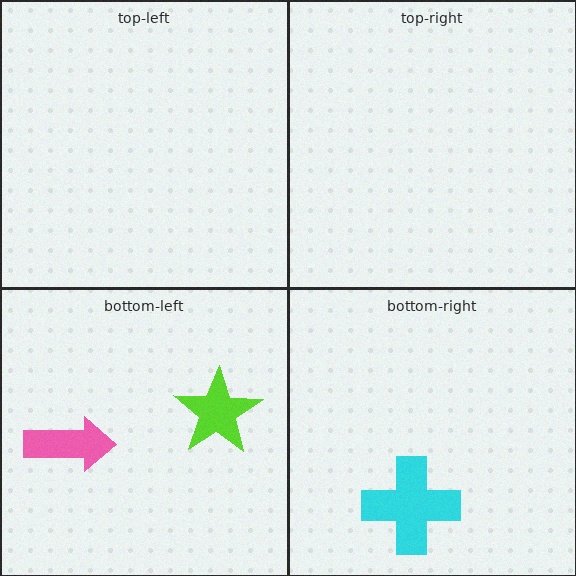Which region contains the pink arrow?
The bottom-left region.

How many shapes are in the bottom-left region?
2.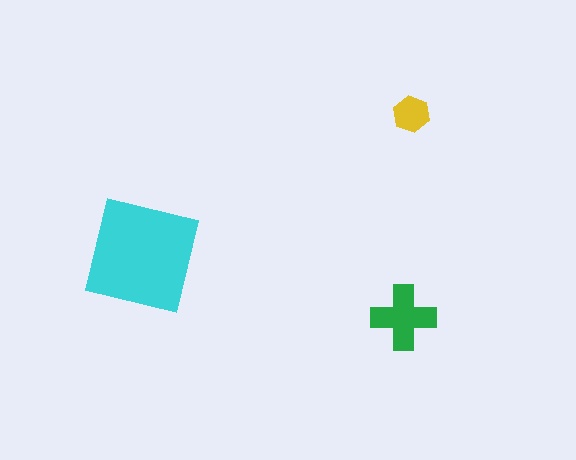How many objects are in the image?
There are 3 objects in the image.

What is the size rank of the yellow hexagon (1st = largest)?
3rd.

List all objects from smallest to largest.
The yellow hexagon, the green cross, the cyan square.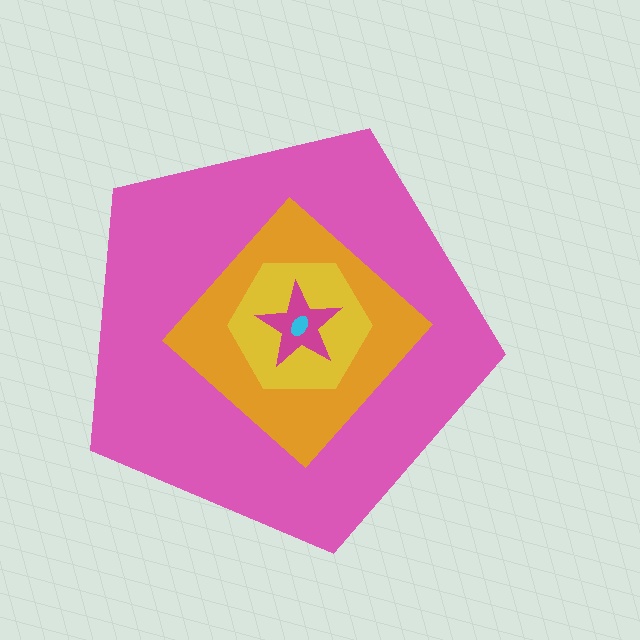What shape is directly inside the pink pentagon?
The orange diamond.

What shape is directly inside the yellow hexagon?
The magenta star.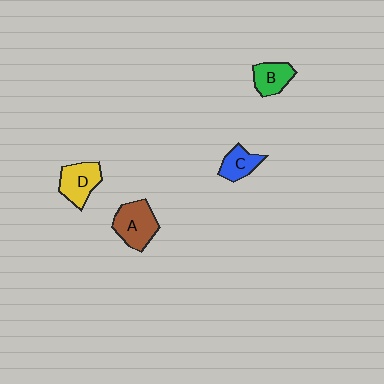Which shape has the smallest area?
Shape C (blue).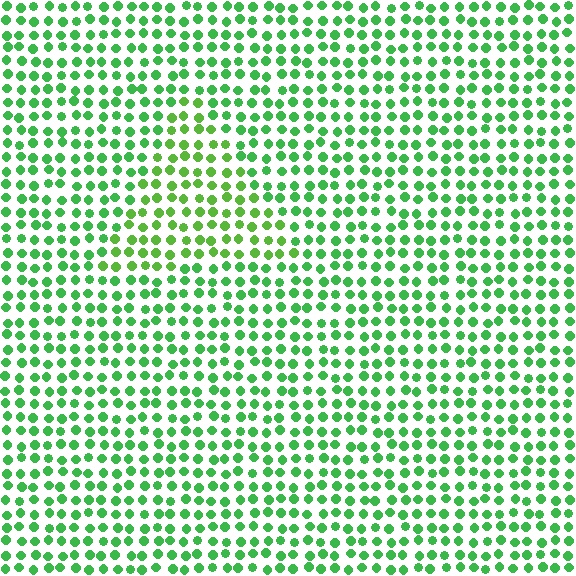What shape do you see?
I see a triangle.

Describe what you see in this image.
The image is filled with small green elements in a uniform arrangement. A triangle-shaped region is visible where the elements are tinted to a slightly different hue, forming a subtle color boundary.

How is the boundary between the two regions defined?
The boundary is defined purely by a slight shift in hue (about 22 degrees). Spacing, size, and orientation are identical on both sides.